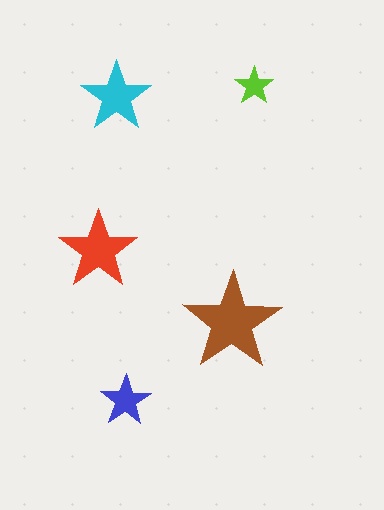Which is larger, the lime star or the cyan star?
The cyan one.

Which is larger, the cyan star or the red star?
The red one.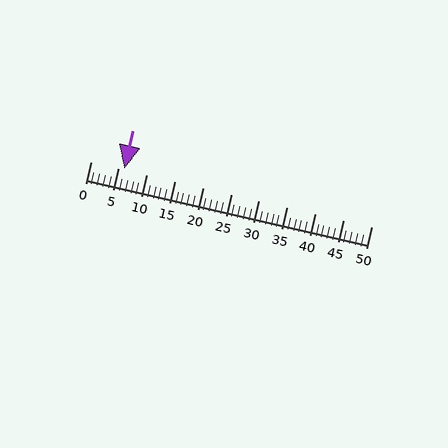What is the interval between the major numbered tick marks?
The major tick marks are spaced 5 units apart.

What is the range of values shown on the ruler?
The ruler shows values from 0 to 50.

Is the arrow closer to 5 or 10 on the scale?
The arrow is closer to 5.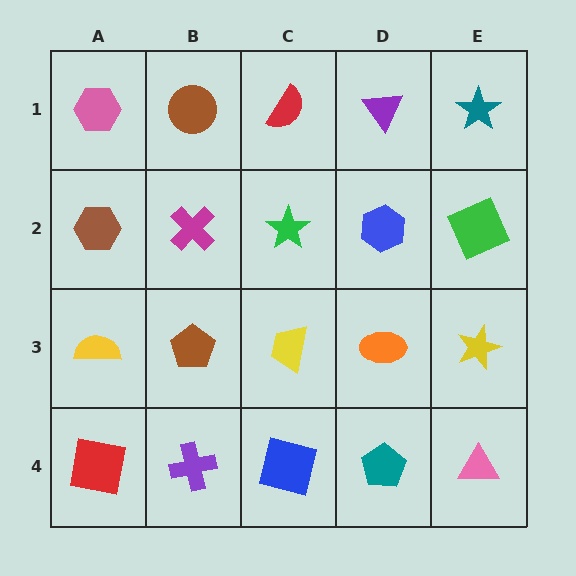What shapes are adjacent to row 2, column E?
A teal star (row 1, column E), a yellow star (row 3, column E), a blue hexagon (row 2, column D).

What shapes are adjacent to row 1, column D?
A blue hexagon (row 2, column D), a red semicircle (row 1, column C), a teal star (row 1, column E).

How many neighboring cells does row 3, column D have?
4.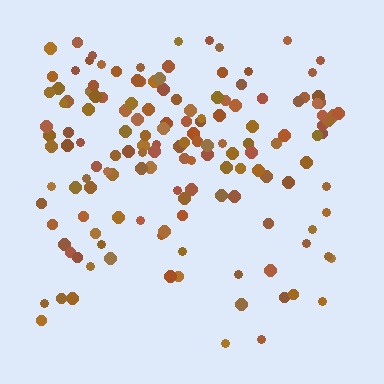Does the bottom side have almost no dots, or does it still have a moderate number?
Still a moderate number, just noticeably fewer than the top.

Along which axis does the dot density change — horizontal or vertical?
Vertical.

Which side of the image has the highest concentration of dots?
The top.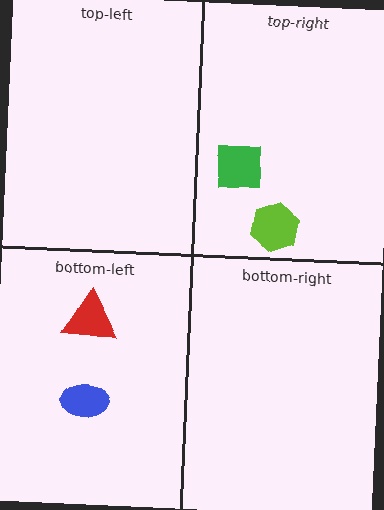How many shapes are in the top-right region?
2.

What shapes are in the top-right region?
The lime hexagon, the green square.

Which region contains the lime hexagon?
The top-right region.